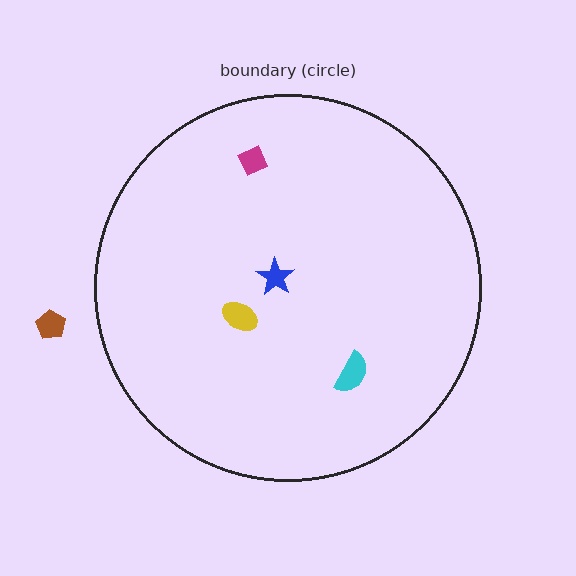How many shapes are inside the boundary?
4 inside, 1 outside.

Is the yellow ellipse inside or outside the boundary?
Inside.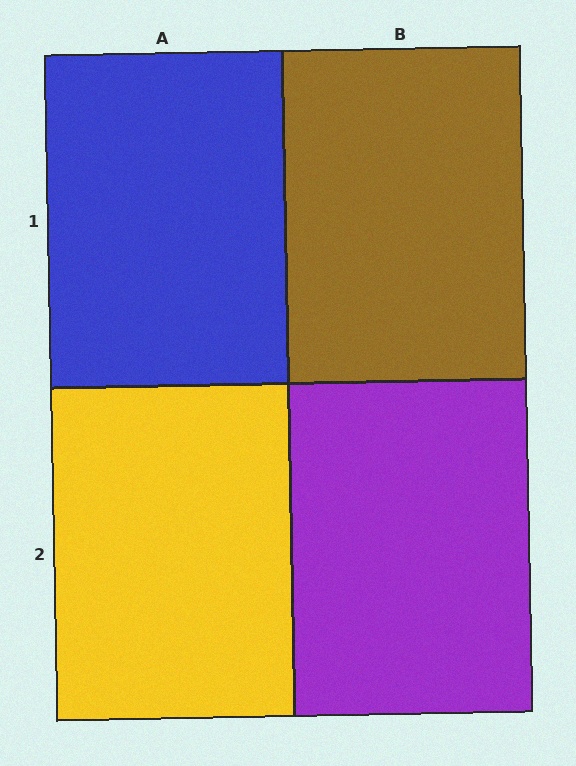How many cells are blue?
1 cell is blue.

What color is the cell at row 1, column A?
Blue.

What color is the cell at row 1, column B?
Brown.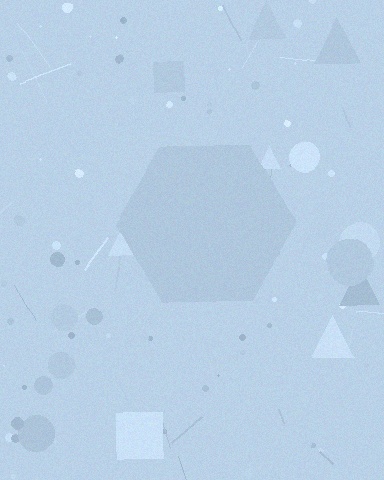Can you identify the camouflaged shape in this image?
The camouflaged shape is a hexagon.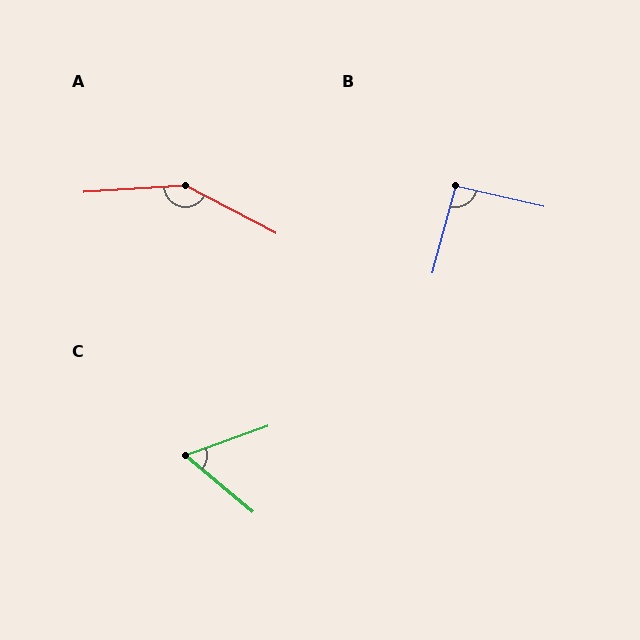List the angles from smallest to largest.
C (60°), B (92°), A (149°).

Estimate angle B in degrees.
Approximately 92 degrees.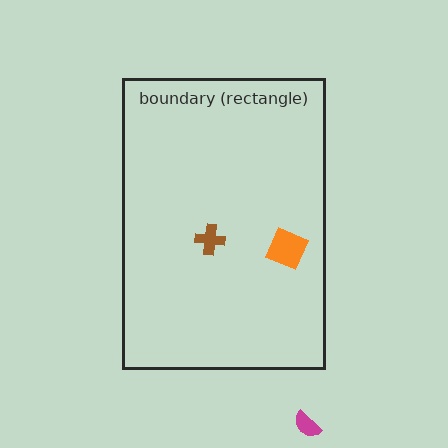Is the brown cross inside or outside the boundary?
Inside.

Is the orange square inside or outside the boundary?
Inside.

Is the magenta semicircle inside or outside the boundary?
Outside.